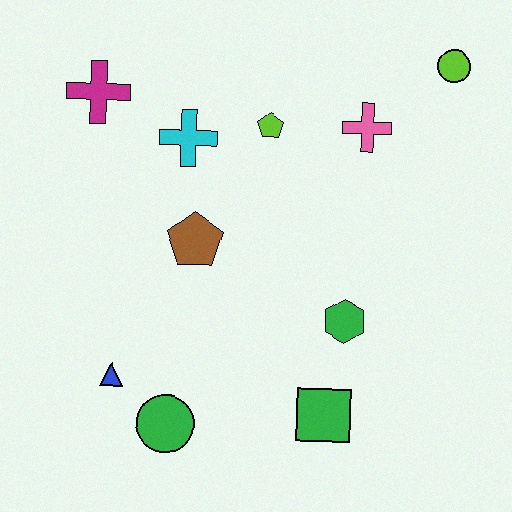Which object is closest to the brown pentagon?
The cyan cross is closest to the brown pentagon.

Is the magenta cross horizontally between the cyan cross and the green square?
No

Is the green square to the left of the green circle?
No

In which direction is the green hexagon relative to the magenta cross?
The green hexagon is to the right of the magenta cross.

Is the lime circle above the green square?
Yes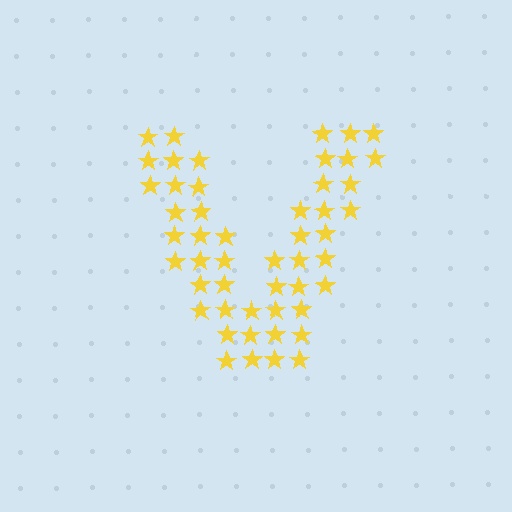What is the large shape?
The large shape is the letter V.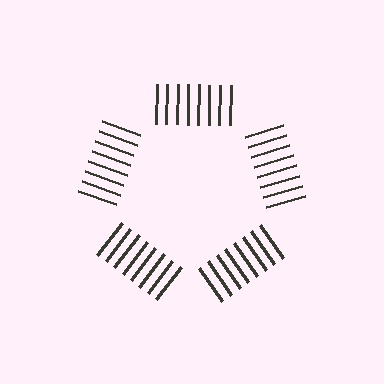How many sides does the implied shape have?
5 sides — the line-ends trace a pentagon.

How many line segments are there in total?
40 — 8 along each of the 5 edges.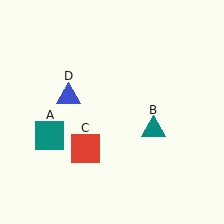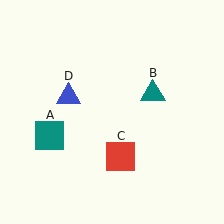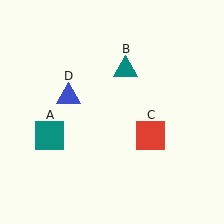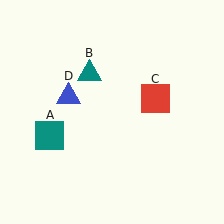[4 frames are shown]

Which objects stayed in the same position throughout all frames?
Teal square (object A) and blue triangle (object D) remained stationary.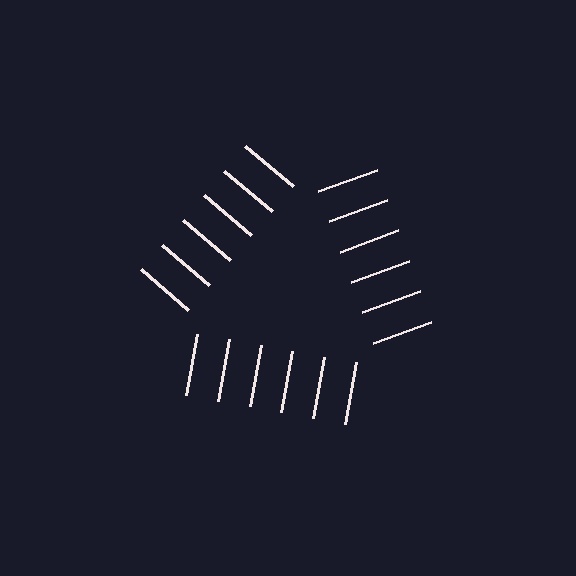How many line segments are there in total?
18 — 6 along each of the 3 edges.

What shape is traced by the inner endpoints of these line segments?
An illusory triangle — the line segments terminate on its edges but no continuous stroke is drawn.